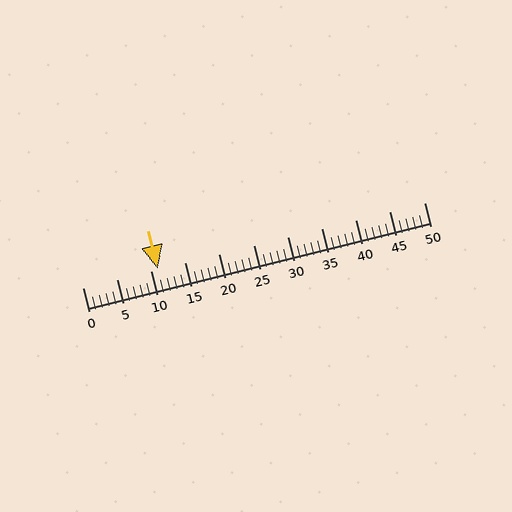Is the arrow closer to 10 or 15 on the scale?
The arrow is closer to 10.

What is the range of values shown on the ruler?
The ruler shows values from 0 to 50.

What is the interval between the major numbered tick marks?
The major tick marks are spaced 5 units apart.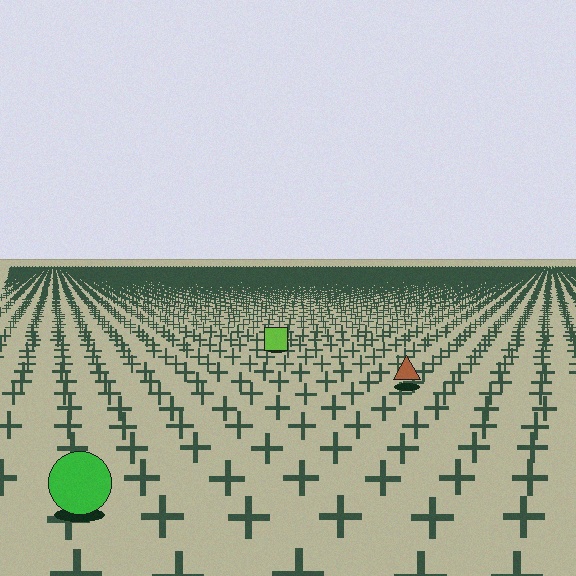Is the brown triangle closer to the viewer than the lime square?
Yes. The brown triangle is closer — you can tell from the texture gradient: the ground texture is coarser near it.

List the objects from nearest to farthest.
From nearest to farthest: the green circle, the brown triangle, the lime square.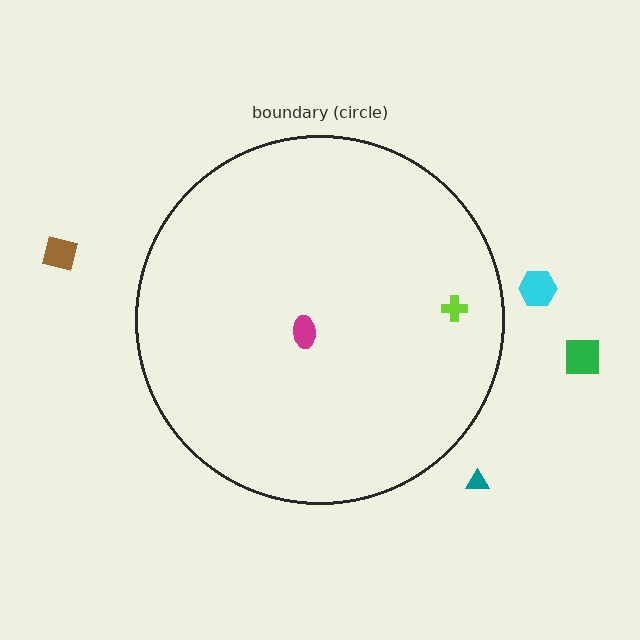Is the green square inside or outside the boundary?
Outside.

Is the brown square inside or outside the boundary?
Outside.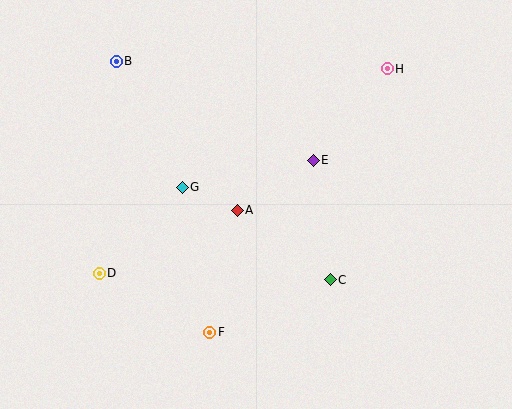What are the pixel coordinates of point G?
Point G is at (182, 187).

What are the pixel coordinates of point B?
Point B is at (116, 61).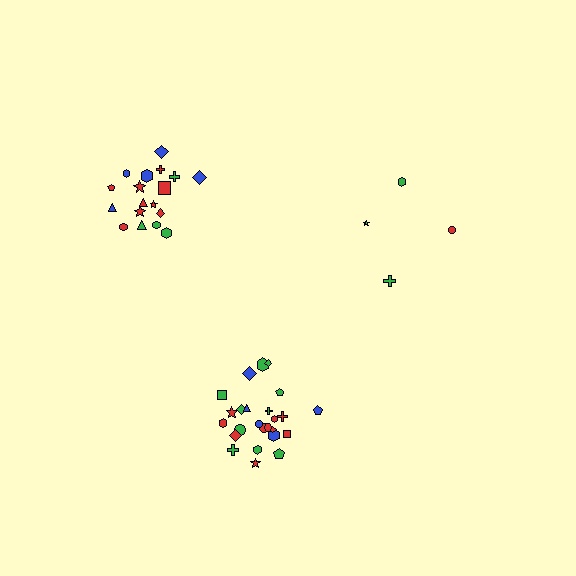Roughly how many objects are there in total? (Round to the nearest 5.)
Roughly 45 objects in total.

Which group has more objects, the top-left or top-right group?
The top-left group.